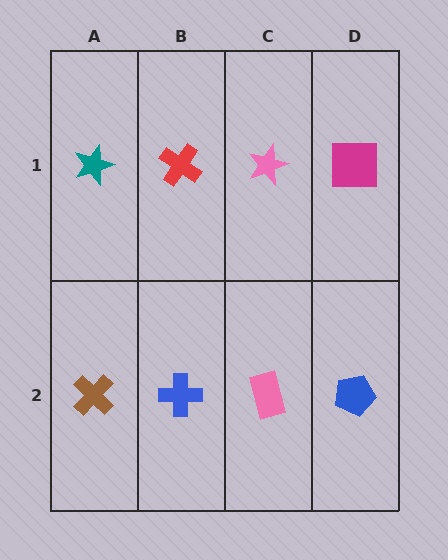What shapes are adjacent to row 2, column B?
A red cross (row 1, column B), a brown cross (row 2, column A), a pink rectangle (row 2, column C).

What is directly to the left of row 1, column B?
A teal star.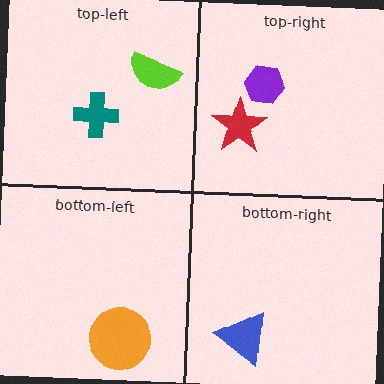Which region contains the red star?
The top-right region.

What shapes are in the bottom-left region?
The orange circle.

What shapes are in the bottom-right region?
The blue triangle.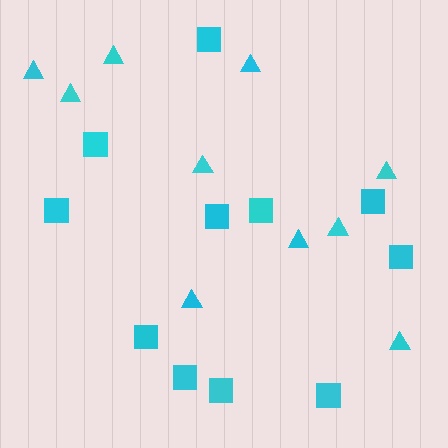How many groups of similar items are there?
There are 2 groups: one group of triangles (10) and one group of squares (11).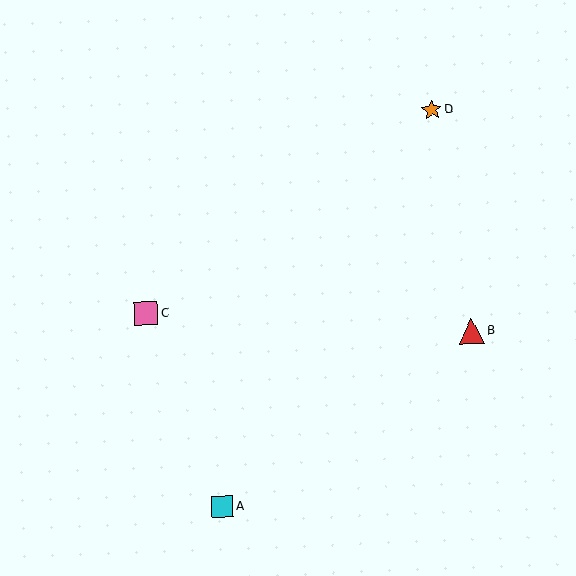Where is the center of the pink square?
The center of the pink square is at (146, 313).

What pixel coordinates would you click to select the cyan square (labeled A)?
Click at (222, 507) to select the cyan square A.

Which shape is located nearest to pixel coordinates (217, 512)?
The cyan square (labeled A) at (222, 507) is nearest to that location.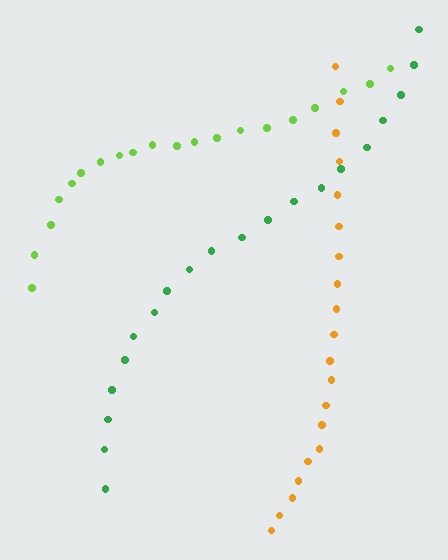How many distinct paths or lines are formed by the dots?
There are 3 distinct paths.